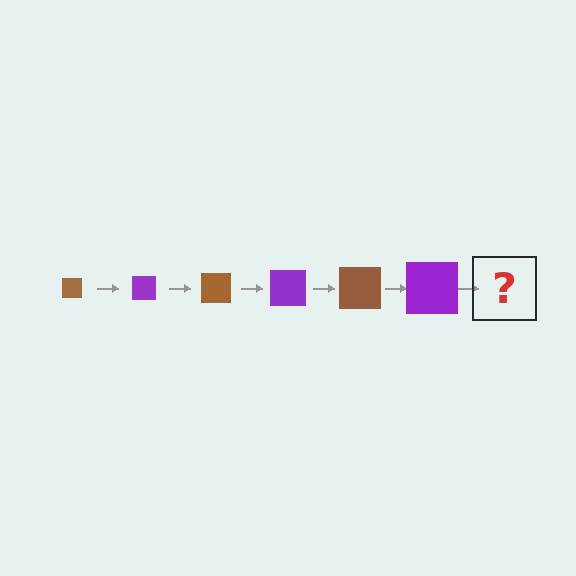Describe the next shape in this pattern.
It should be a brown square, larger than the previous one.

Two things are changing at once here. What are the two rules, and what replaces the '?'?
The two rules are that the square grows larger each step and the color cycles through brown and purple. The '?' should be a brown square, larger than the previous one.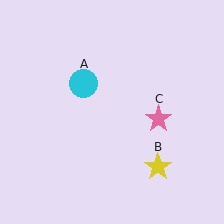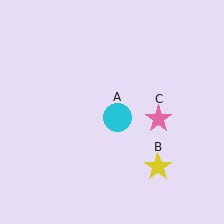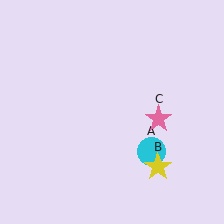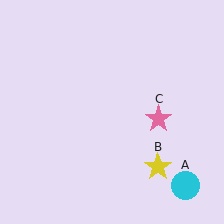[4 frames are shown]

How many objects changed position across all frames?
1 object changed position: cyan circle (object A).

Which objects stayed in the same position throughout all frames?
Yellow star (object B) and pink star (object C) remained stationary.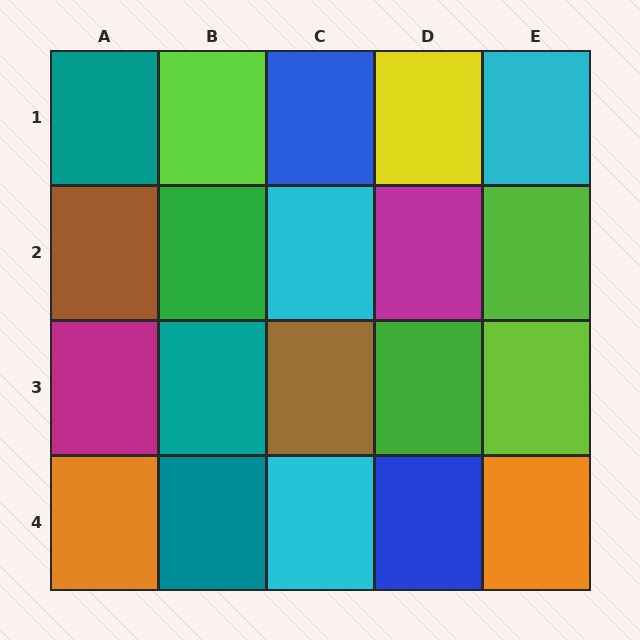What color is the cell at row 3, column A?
Magenta.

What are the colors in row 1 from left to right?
Teal, lime, blue, yellow, cyan.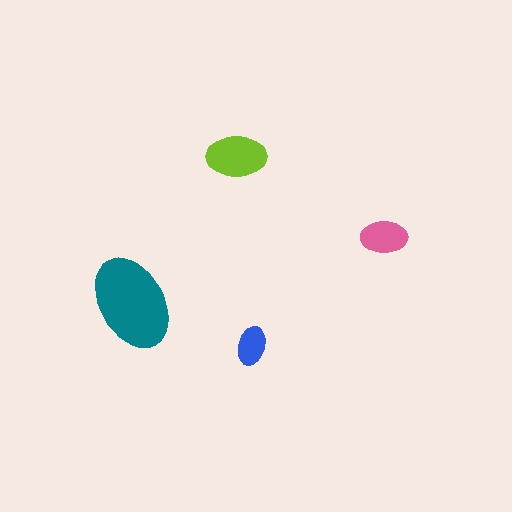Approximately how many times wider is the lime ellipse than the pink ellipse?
About 1.5 times wider.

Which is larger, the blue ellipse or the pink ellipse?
The pink one.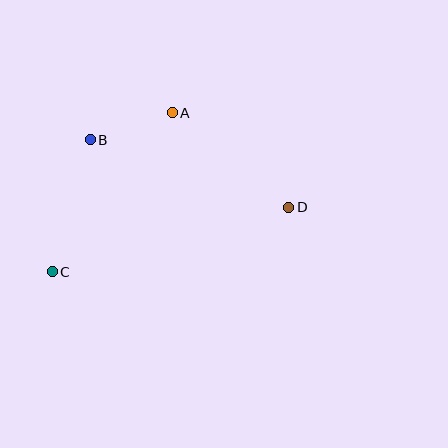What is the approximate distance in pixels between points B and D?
The distance between B and D is approximately 210 pixels.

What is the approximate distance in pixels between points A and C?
The distance between A and C is approximately 199 pixels.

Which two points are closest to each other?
Points A and B are closest to each other.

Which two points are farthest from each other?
Points C and D are farthest from each other.